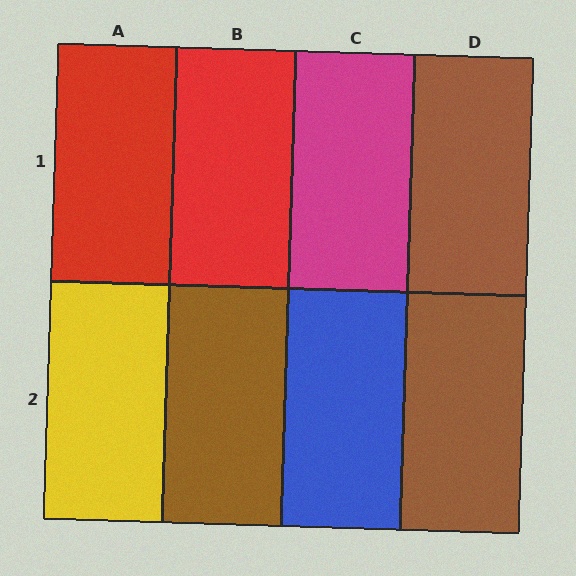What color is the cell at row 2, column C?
Blue.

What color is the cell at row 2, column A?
Yellow.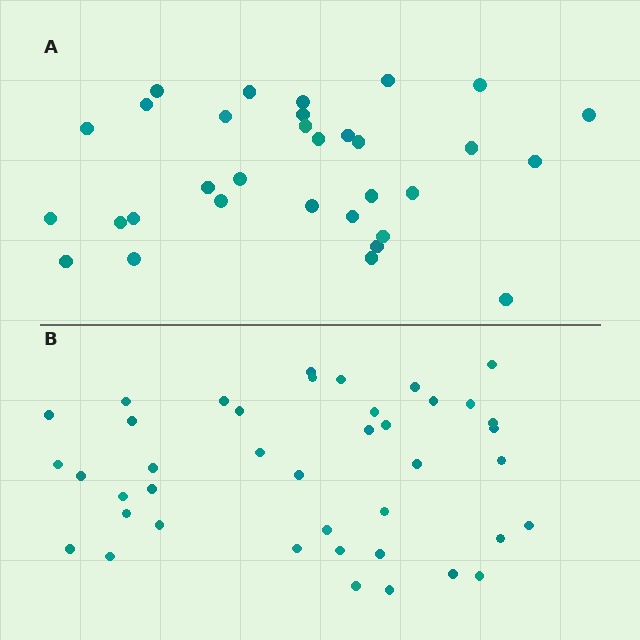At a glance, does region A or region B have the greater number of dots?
Region B (the bottom region) has more dots.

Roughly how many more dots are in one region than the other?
Region B has roughly 8 or so more dots than region A.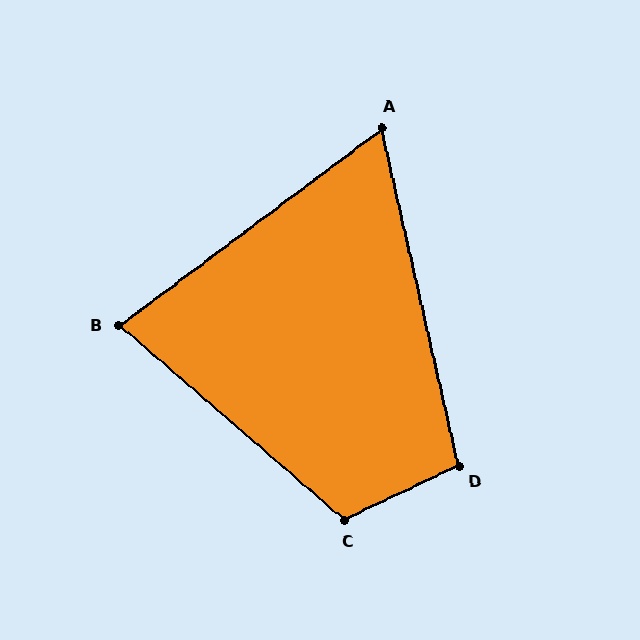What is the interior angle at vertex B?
Approximately 78 degrees (acute).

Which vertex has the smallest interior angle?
A, at approximately 66 degrees.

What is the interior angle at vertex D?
Approximately 102 degrees (obtuse).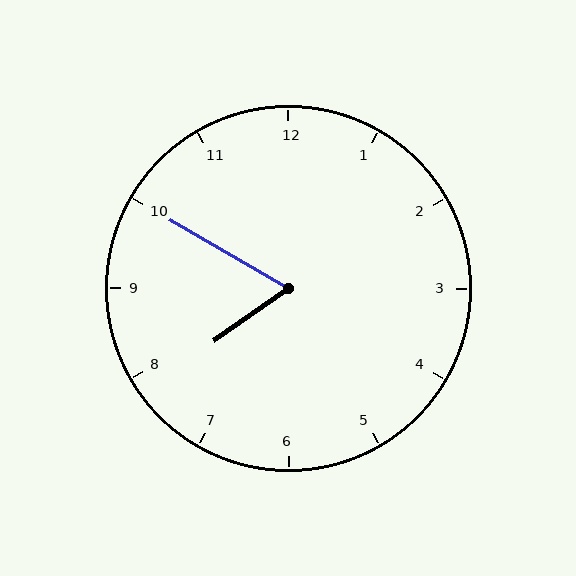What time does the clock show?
7:50.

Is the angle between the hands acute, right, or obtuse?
It is acute.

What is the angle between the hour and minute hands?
Approximately 65 degrees.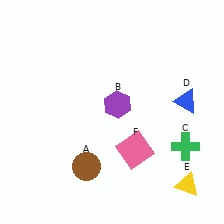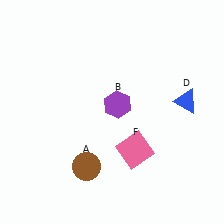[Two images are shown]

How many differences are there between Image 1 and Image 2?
There are 2 differences between the two images.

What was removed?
The yellow triangle (E), the green cross (C) were removed in Image 2.